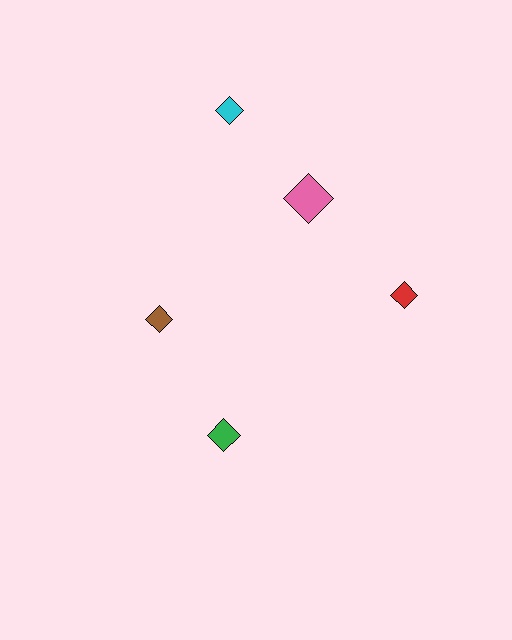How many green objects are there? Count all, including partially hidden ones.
There is 1 green object.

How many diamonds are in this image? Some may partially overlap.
There are 5 diamonds.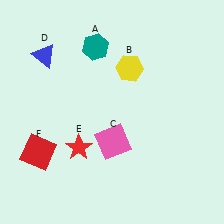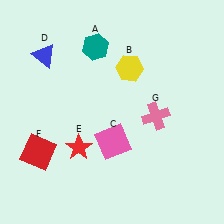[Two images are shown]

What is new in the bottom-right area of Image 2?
A pink cross (G) was added in the bottom-right area of Image 2.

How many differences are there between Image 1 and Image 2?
There is 1 difference between the two images.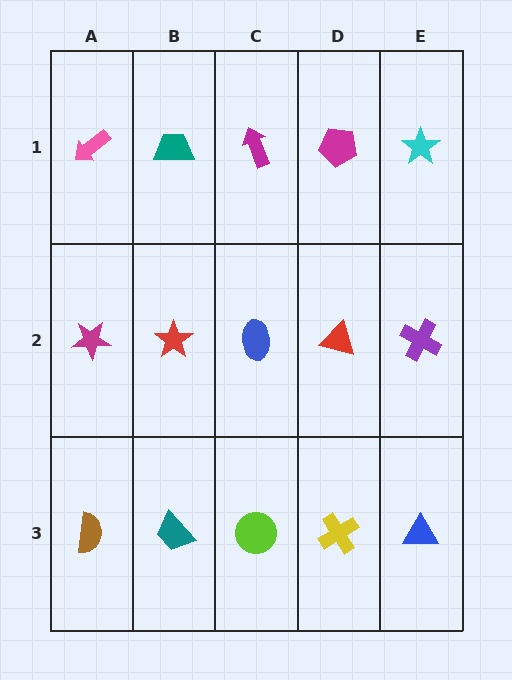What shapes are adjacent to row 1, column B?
A red star (row 2, column B), a pink arrow (row 1, column A), a magenta arrow (row 1, column C).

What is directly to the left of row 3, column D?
A lime circle.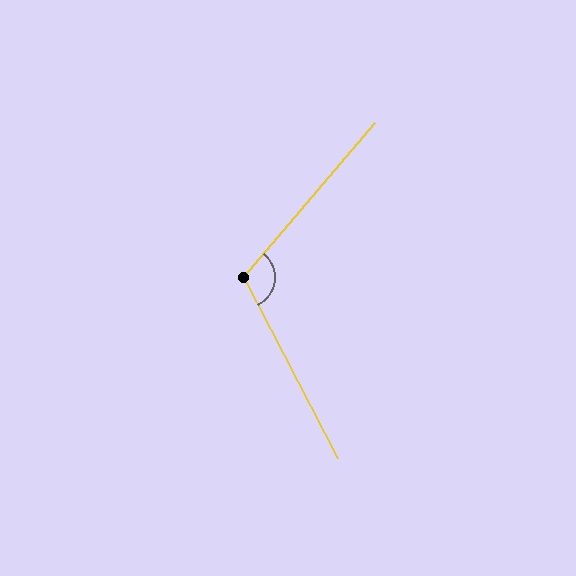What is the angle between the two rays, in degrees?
Approximately 113 degrees.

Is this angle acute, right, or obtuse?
It is obtuse.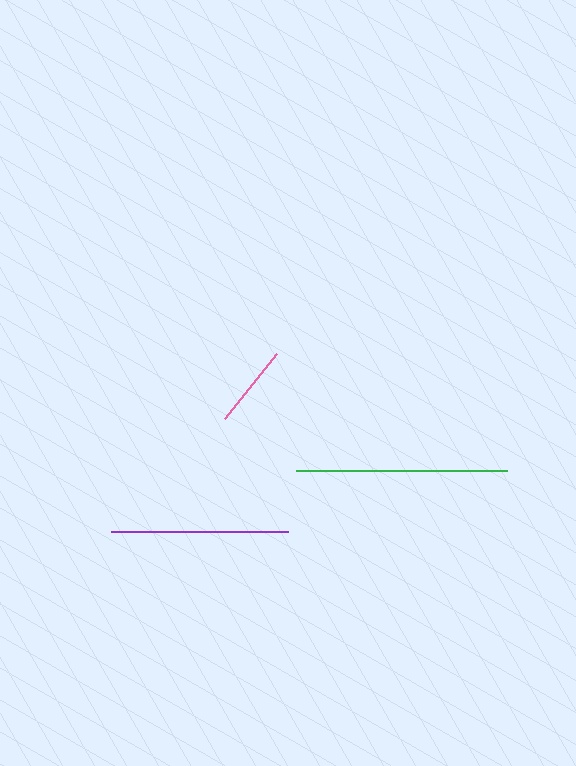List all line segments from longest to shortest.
From longest to shortest: green, purple, pink.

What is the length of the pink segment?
The pink segment is approximately 82 pixels long.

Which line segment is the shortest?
The pink line is the shortest at approximately 82 pixels.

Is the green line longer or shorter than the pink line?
The green line is longer than the pink line.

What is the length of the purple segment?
The purple segment is approximately 177 pixels long.